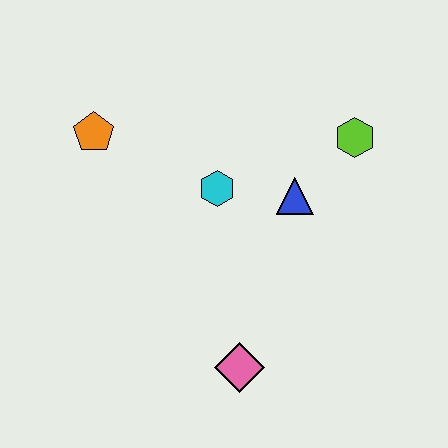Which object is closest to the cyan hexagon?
The blue triangle is closest to the cyan hexagon.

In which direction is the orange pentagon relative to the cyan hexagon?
The orange pentagon is to the left of the cyan hexagon.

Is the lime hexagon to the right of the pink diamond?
Yes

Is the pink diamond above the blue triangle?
No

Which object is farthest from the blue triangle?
The orange pentagon is farthest from the blue triangle.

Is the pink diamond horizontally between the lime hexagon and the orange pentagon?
Yes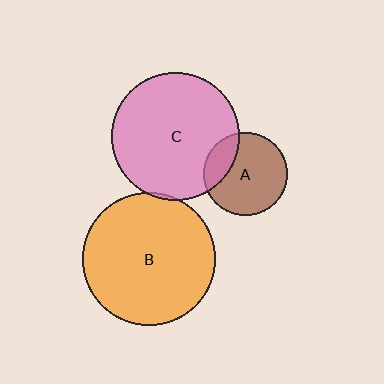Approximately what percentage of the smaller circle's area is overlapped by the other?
Approximately 5%.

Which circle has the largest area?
Circle B (orange).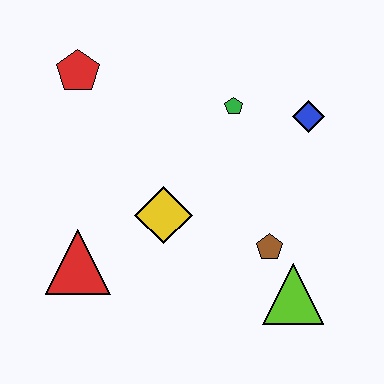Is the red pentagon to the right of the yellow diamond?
No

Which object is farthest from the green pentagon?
The red triangle is farthest from the green pentagon.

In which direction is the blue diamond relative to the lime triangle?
The blue diamond is above the lime triangle.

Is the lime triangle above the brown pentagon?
No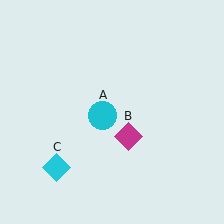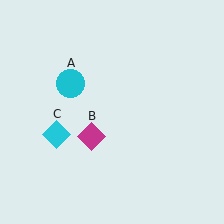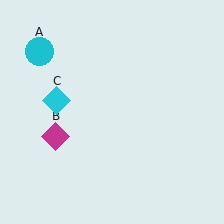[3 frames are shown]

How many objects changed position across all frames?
3 objects changed position: cyan circle (object A), magenta diamond (object B), cyan diamond (object C).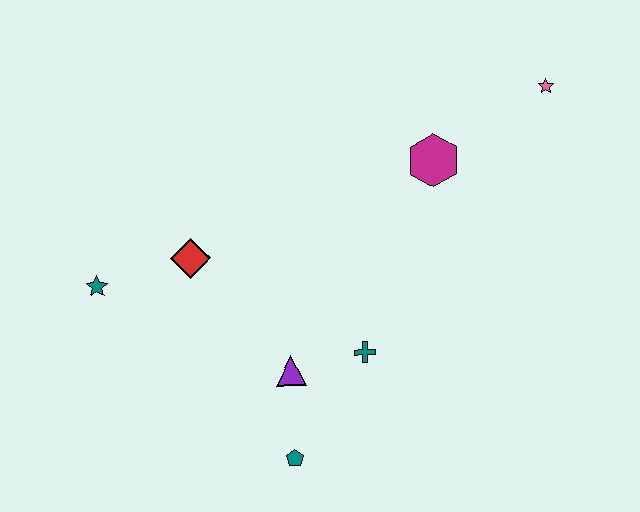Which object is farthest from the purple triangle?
The pink star is farthest from the purple triangle.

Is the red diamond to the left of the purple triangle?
Yes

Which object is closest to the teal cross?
The purple triangle is closest to the teal cross.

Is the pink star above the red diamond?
Yes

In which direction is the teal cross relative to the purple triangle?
The teal cross is to the right of the purple triangle.